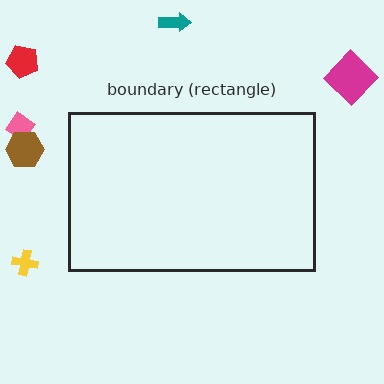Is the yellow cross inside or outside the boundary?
Outside.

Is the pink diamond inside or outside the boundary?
Outside.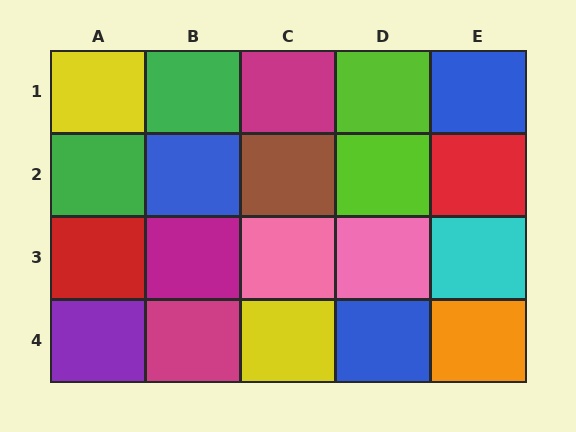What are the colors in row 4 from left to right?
Purple, magenta, yellow, blue, orange.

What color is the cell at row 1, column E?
Blue.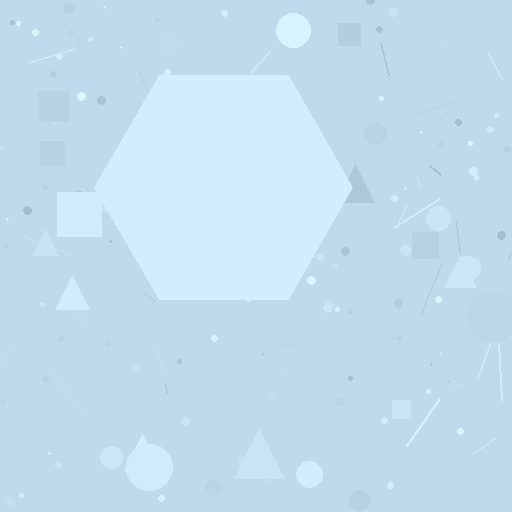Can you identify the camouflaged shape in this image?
The camouflaged shape is a hexagon.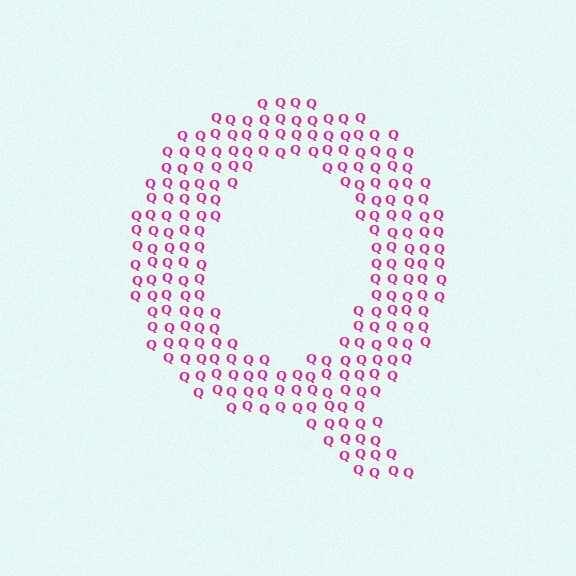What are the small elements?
The small elements are letter Q's.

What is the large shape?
The large shape is the letter Q.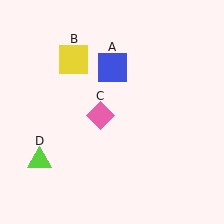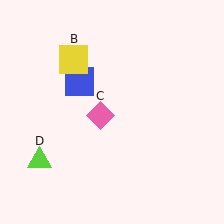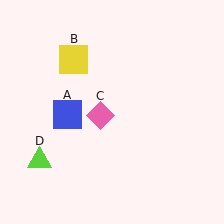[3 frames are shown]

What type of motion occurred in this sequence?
The blue square (object A) rotated counterclockwise around the center of the scene.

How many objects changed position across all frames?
1 object changed position: blue square (object A).